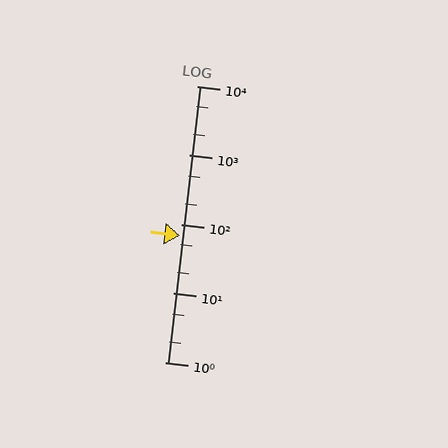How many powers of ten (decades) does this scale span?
The scale spans 4 decades, from 1 to 10000.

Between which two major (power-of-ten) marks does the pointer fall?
The pointer is between 10 and 100.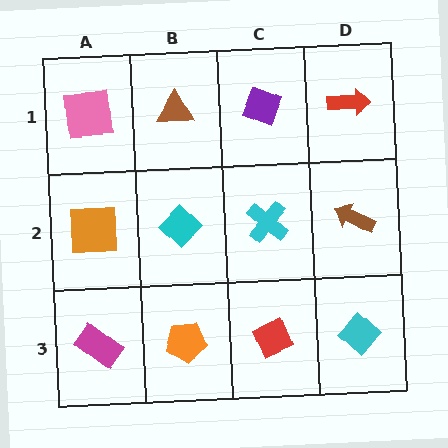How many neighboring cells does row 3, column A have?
2.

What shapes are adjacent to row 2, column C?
A purple diamond (row 1, column C), a red diamond (row 3, column C), a cyan diamond (row 2, column B), a brown arrow (row 2, column D).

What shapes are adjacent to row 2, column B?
A brown triangle (row 1, column B), an orange pentagon (row 3, column B), an orange square (row 2, column A), a cyan cross (row 2, column C).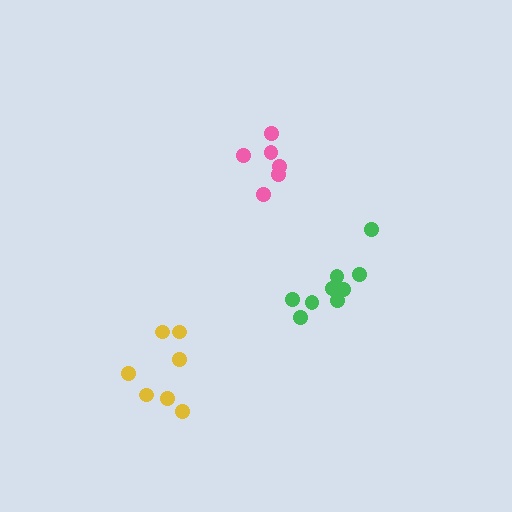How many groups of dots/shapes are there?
There are 3 groups.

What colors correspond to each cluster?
The clusters are colored: pink, yellow, green.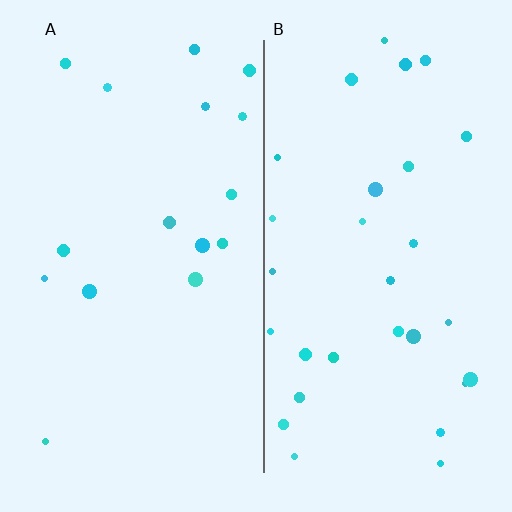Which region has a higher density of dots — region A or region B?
B (the right).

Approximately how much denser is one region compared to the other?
Approximately 1.9× — region B over region A.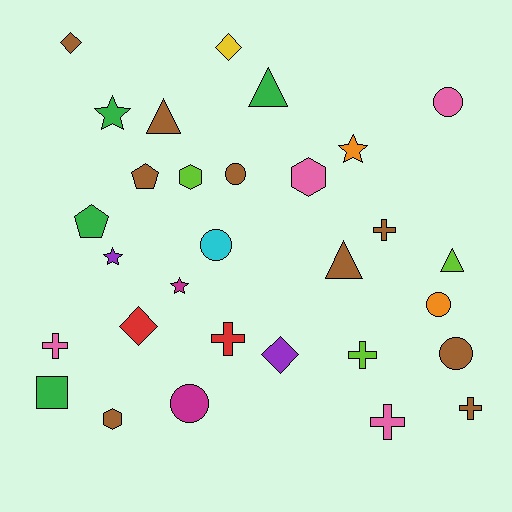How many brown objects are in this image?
There are 9 brown objects.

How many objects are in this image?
There are 30 objects.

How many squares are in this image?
There is 1 square.